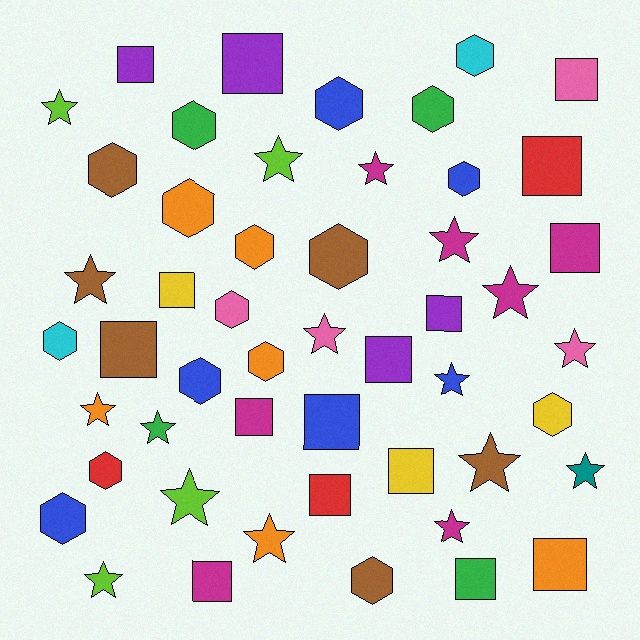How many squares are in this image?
There are 16 squares.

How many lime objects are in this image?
There are 4 lime objects.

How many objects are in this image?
There are 50 objects.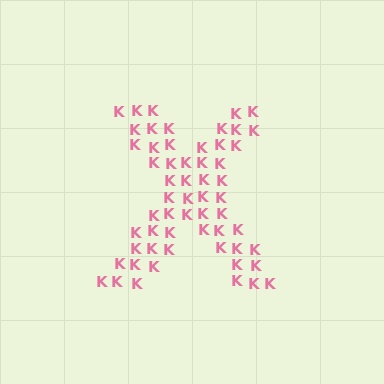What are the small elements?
The small elements are letter K's.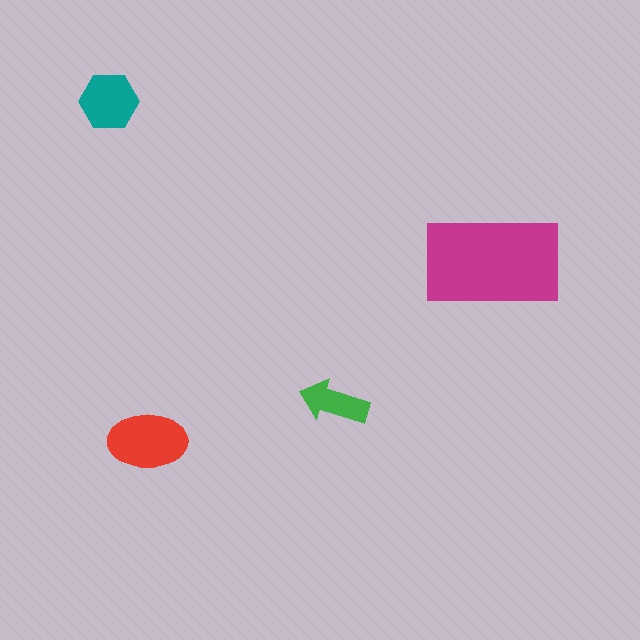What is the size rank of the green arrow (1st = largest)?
4th.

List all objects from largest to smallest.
The magenta rectangle, the red ellipse, the teal hexagon, the green arrow.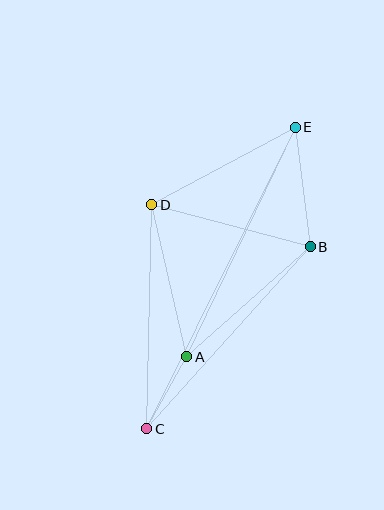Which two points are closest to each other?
Points A and C are closest to each other.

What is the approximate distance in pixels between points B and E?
The distance between B and E is approximately 120 pixels.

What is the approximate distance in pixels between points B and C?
The distance between B and C is approximately 245 pixels.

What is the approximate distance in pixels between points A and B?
The distance between A and B is approximately 166 pixels.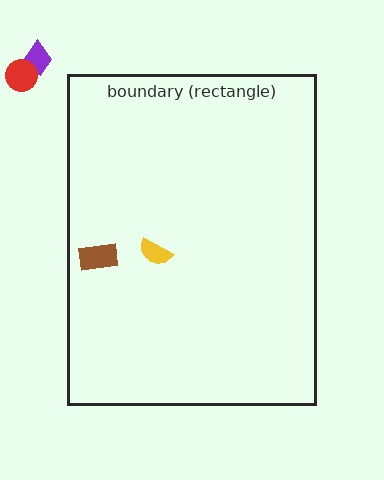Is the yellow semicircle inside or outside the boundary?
Inside.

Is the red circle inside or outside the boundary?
Outside.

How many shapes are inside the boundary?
2 inside, 2 outside.